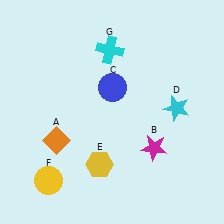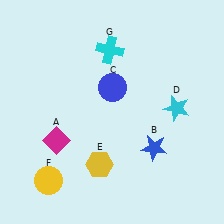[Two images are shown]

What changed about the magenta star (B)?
In Image 1, B is magenta. In Image 2, it changed to blue.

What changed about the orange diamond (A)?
In Image 1, A is orange. In Image 2, it changed to magenta.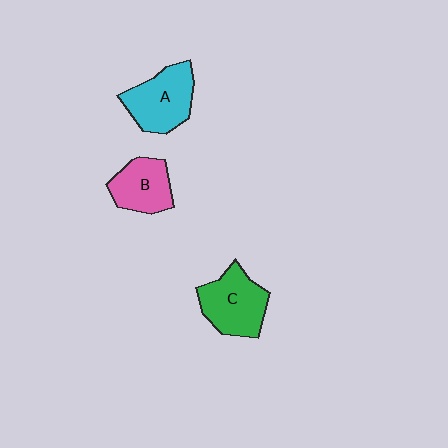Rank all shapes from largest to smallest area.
From largest to smallest: C (green), A (cyan), B (pink).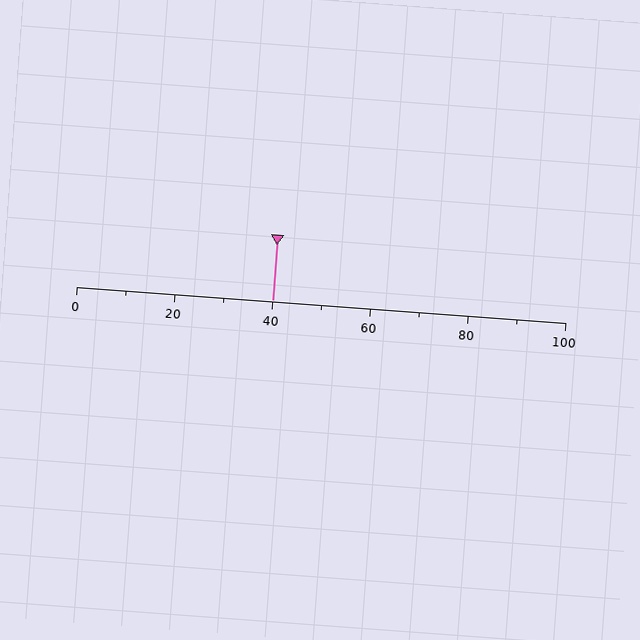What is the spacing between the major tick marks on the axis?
The major ticks are spaced 20 apart.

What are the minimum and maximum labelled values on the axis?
The axis runs from 0 to 100.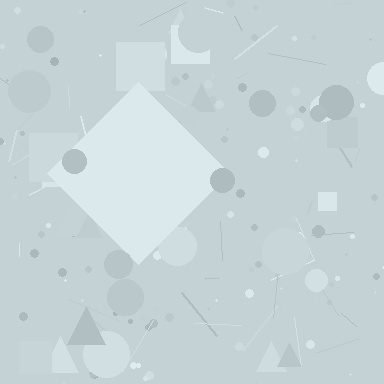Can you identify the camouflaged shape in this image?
The camouflaged shape is a diamond.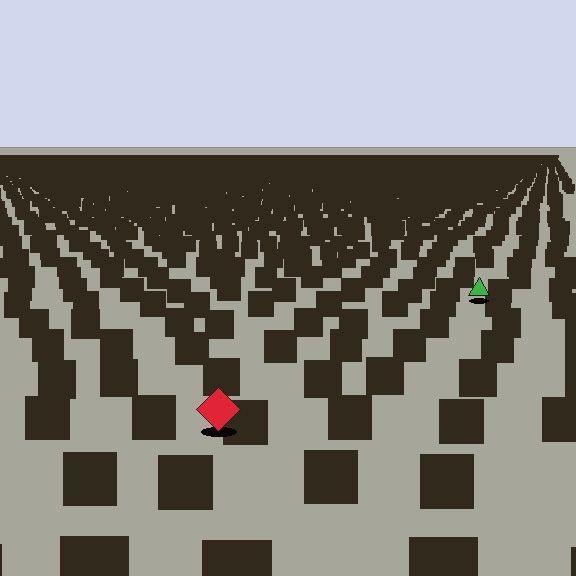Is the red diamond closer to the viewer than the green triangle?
Yes. The red diamond is closer — you can tell from the texture gradient: the ground texture is coarser near it.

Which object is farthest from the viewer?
The green triangle is farthest from the viewer. It appears smaller and the ground texture around it is denser.